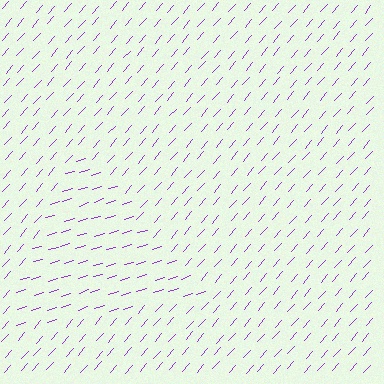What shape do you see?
I see a triangle.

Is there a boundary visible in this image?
Yes, there is a texture boundary formed by a change in line orientation.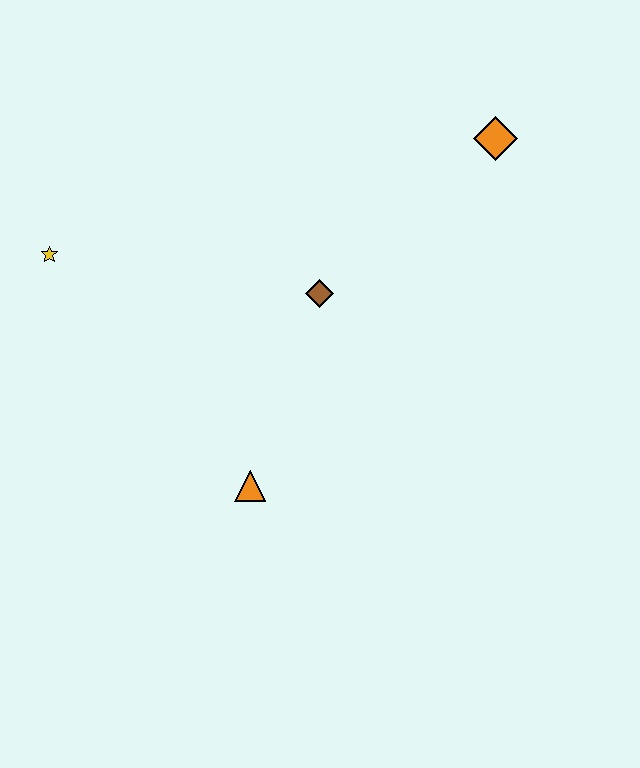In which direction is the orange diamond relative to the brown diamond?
The orange diamond is to the right of the brown diamond.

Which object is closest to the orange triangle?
The brown diamond is closest to the orange triangle.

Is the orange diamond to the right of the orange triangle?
Yes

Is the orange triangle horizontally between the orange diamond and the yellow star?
Yes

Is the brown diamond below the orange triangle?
No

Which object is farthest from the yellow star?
The orange diamond is farthest from the yellow star.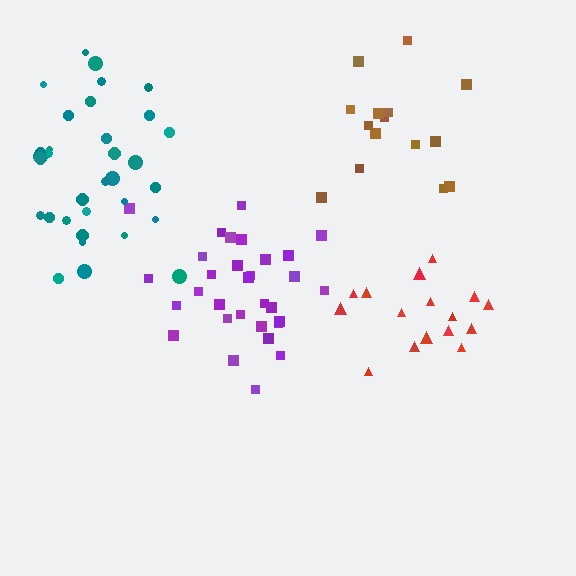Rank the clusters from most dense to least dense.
purple, teal, brown, red.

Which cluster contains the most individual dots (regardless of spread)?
Teal (33).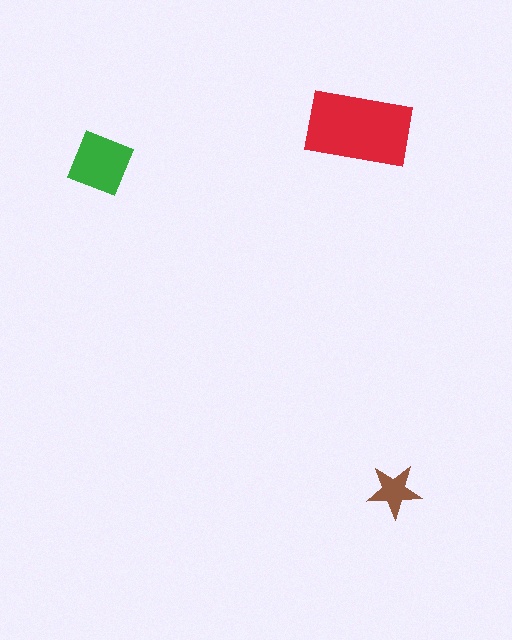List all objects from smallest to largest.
The brown star, the green diamond, the red rectangle.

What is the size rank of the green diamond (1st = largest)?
2nd.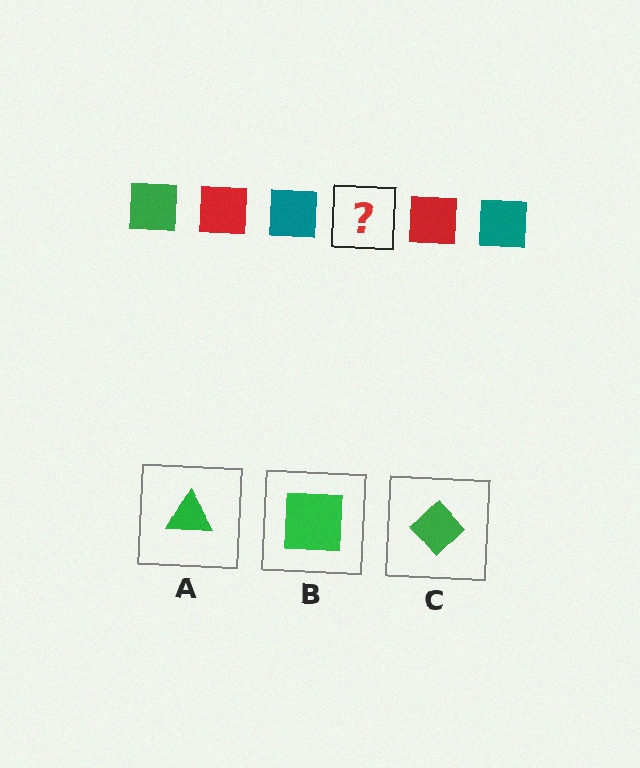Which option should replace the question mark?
Option B.